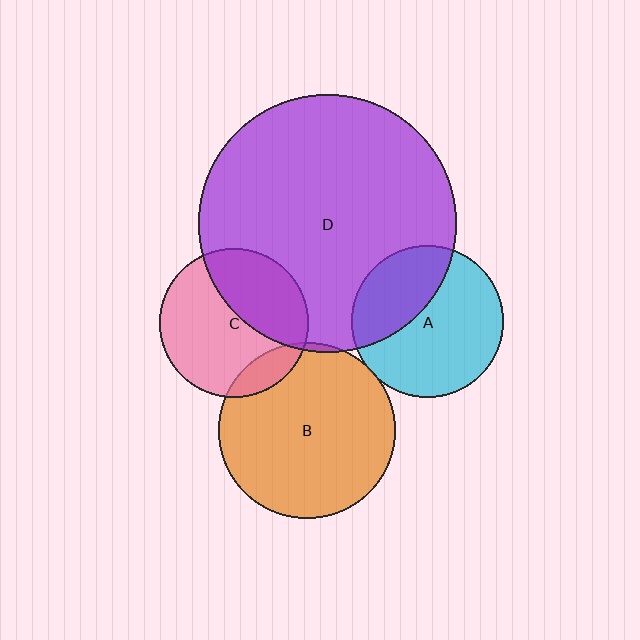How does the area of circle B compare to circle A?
Approximately 1.3 times.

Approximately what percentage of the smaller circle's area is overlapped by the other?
Approximately 5%.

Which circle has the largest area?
Circle D (purple).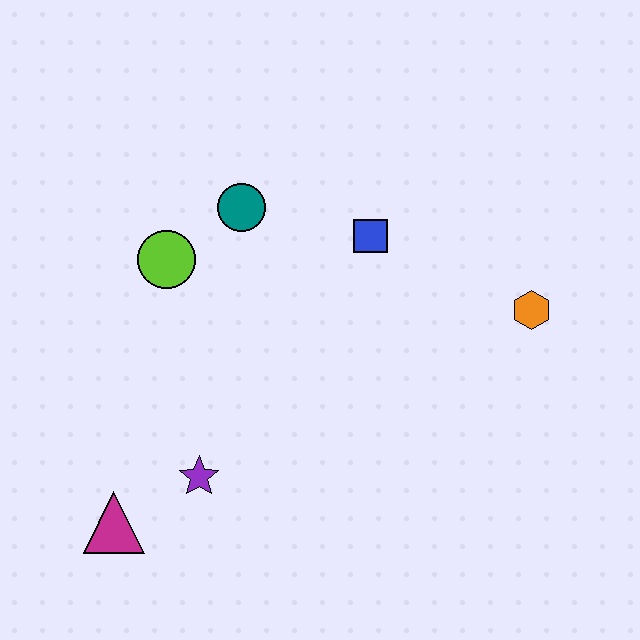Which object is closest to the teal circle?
The lime circle is closest to the teal circle.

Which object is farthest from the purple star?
The orange hexagon is farthest from the purple star.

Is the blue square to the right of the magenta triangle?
Yes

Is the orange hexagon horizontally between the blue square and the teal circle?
No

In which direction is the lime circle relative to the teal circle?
The lime circle is to the left of the teal circle.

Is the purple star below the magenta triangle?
No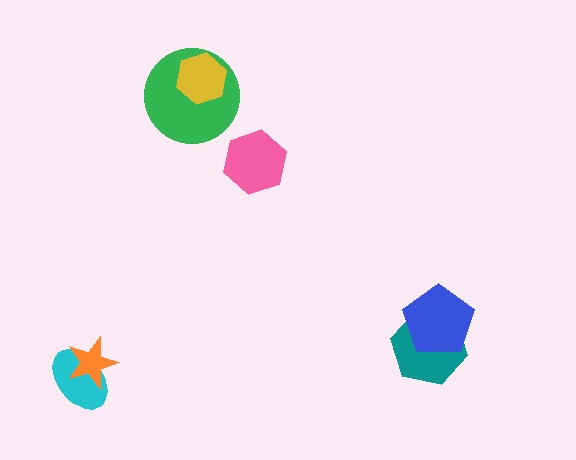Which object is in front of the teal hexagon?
The blue pentagon is in front of the teal hexagon.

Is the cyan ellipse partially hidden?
Yes, it is partially covered by another shape.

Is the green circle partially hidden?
Yes, it is partially covered by another shape.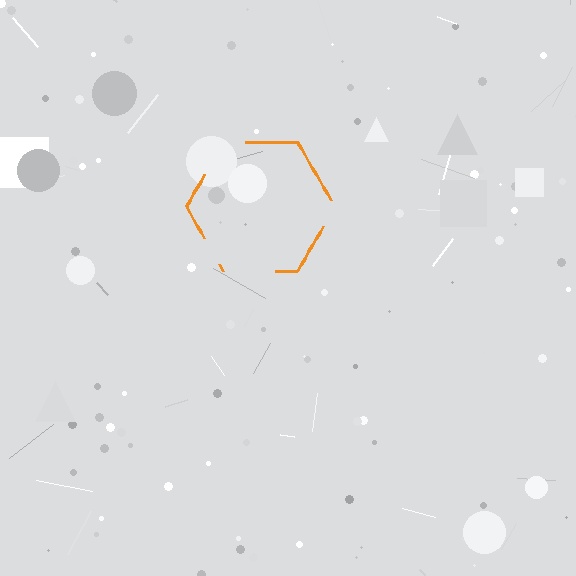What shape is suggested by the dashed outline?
The dashed outline suggests a hexagon.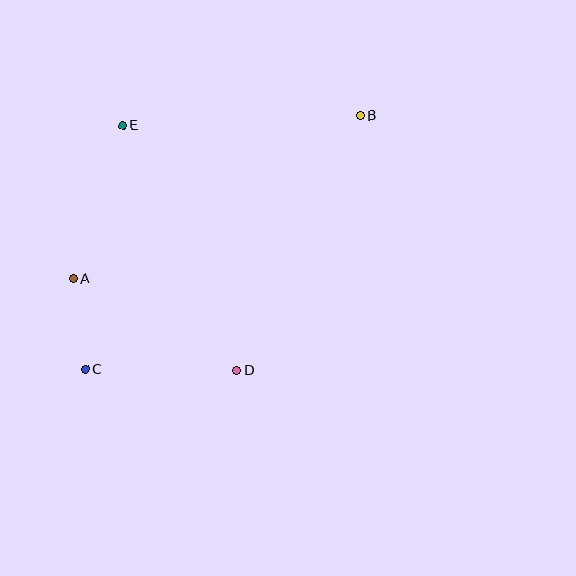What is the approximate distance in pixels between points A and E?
The distance between A and E is approximately 161 pixels.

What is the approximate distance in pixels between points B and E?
The distance between B and E is approximately 238 pixels.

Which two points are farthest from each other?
Points B and C are farthest from each other.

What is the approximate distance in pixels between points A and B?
The distance between A and B is approximately 330 pixels.